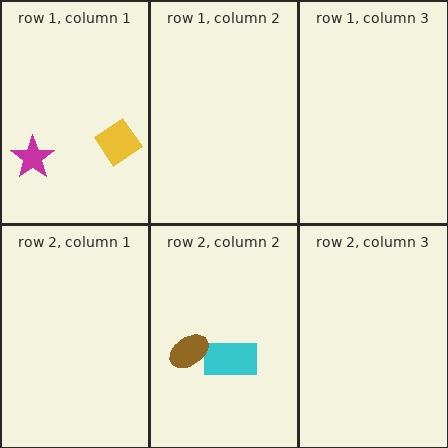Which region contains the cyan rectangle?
The row 2, column 2 region.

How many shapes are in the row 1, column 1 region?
2.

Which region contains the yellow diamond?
The row 1, column 1 region.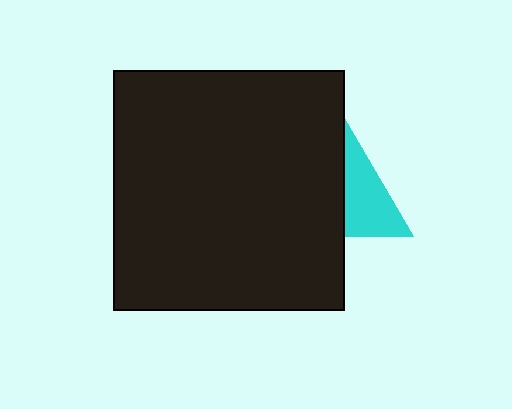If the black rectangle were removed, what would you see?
You would see the complete cyan triangle.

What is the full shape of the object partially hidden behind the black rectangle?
The partially hidden object is a cyan triangle.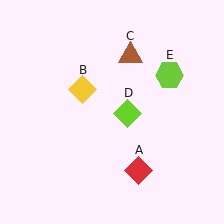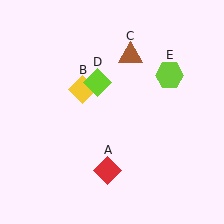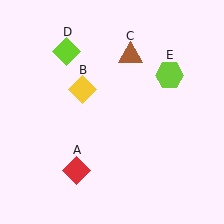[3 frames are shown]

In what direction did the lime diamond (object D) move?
The lime diamond (object D) moved up and to the left.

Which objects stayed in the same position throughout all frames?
Yellow diamond (object B) and brown triangle (object C) and lime hexagon (object E) remained stationary.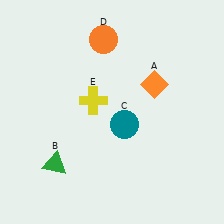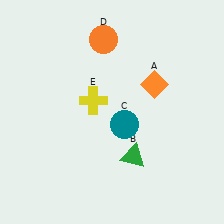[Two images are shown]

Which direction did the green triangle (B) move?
The green triangle (B) moved right.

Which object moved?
The green triangle (B) moved right.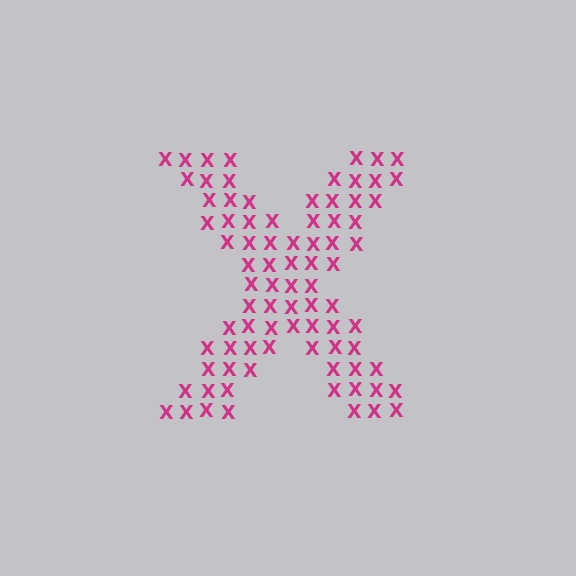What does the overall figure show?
The overall figure shows the letter X.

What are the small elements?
The small elements are letter X's.